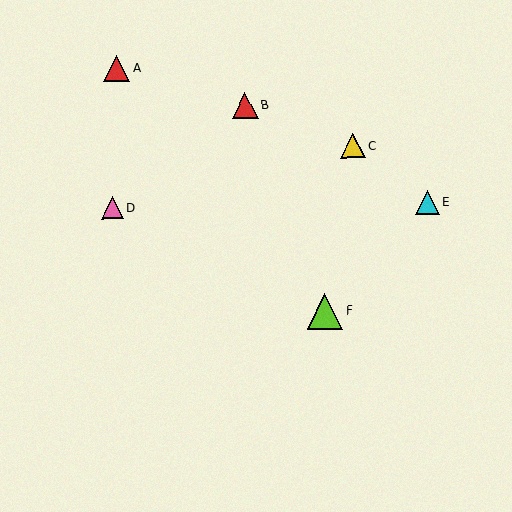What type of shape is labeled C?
Shape C is a yellow triangle.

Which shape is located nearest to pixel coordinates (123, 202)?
The pink triangle (labeled D) at (112, 208) is nearest to that location.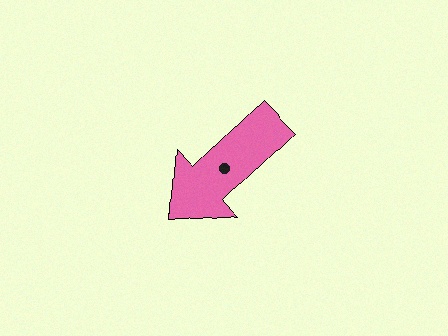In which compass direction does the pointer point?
Southwest.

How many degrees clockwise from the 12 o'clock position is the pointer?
Approximately 225 degrees.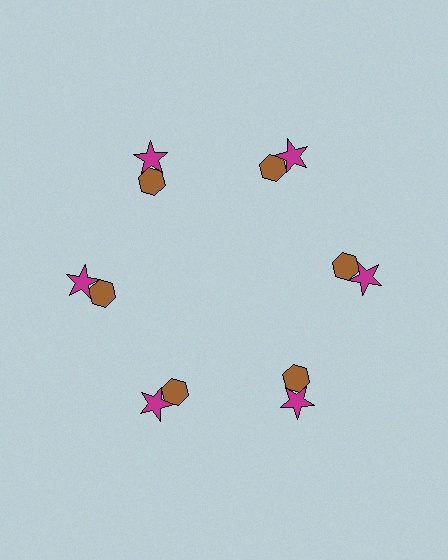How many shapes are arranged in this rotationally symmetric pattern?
There are 12 shapes, arranged in 6 groups of 2.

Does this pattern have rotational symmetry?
Yes, this pattern has 6-fold rotational symmetry. It looks the same after rotating 60 degrees around the center.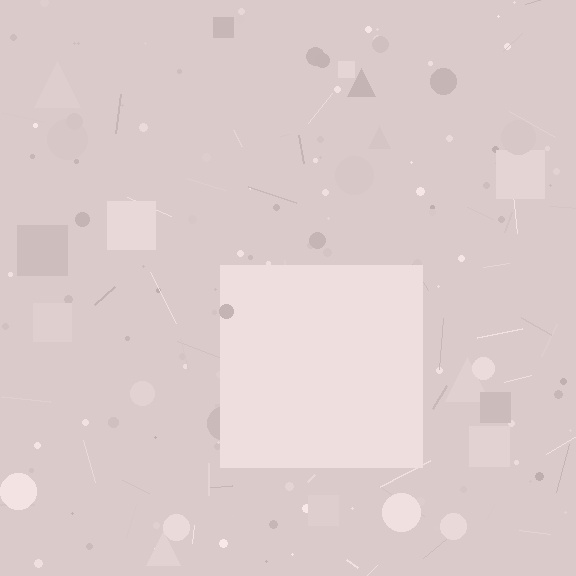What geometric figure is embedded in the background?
A square is embedded in the background.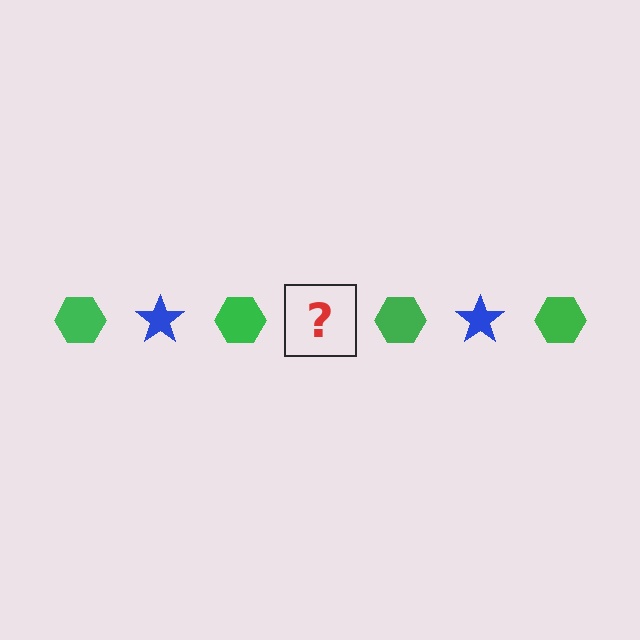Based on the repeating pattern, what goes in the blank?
The blank should be a blue star.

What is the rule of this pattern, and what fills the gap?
The rule is that the pattern alternates between green hexagon and blue star. The gap should be filled with a blue star.